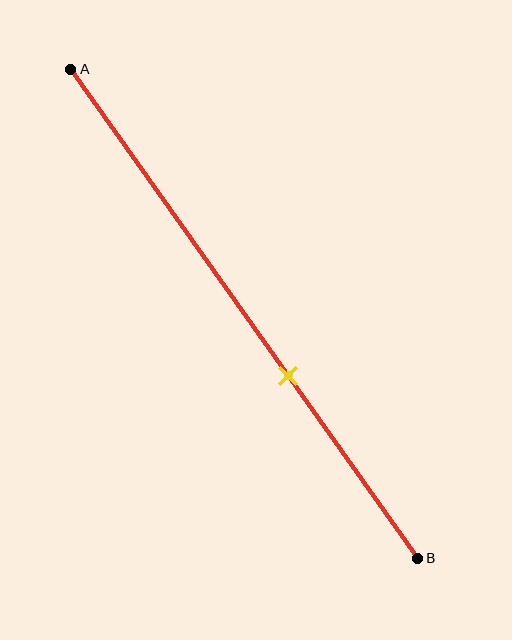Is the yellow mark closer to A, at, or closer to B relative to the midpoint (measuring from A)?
The yellow mark is closer to point B than the midpoint of segment AB.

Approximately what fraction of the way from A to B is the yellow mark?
The yellow mark is approximately 65% of the way from A to B.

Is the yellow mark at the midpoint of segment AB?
No, the mark is at about 65% from A, not at the 50% midpoint.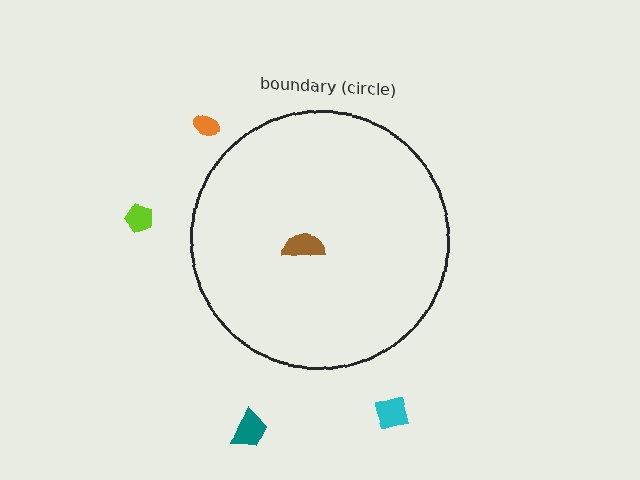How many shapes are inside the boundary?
1 inside, 4 outside.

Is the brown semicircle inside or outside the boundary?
Inside.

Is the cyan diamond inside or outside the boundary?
Outside.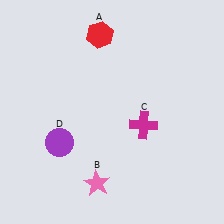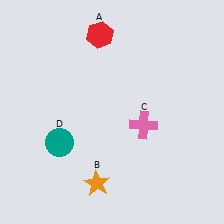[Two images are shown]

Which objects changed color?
B changed from pink to orange. C changed from magenta to pink. D changed from purple to teal.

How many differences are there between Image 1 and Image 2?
There are 3 differences between the two images.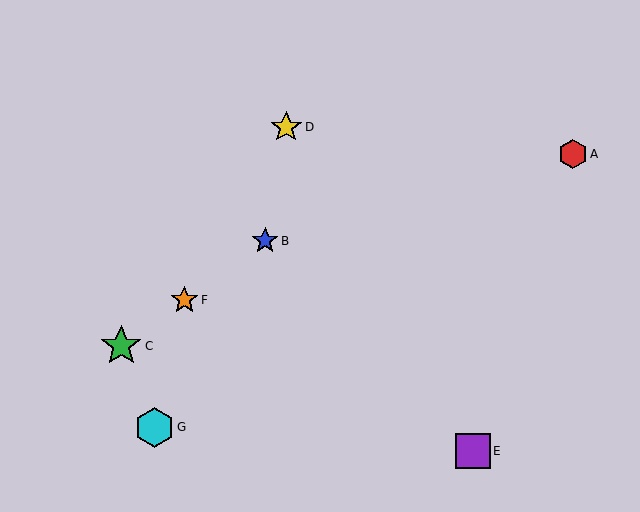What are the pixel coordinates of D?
Object D is at (286, 127).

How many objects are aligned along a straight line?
3 objects (B, C, F) are aligned along a straight line.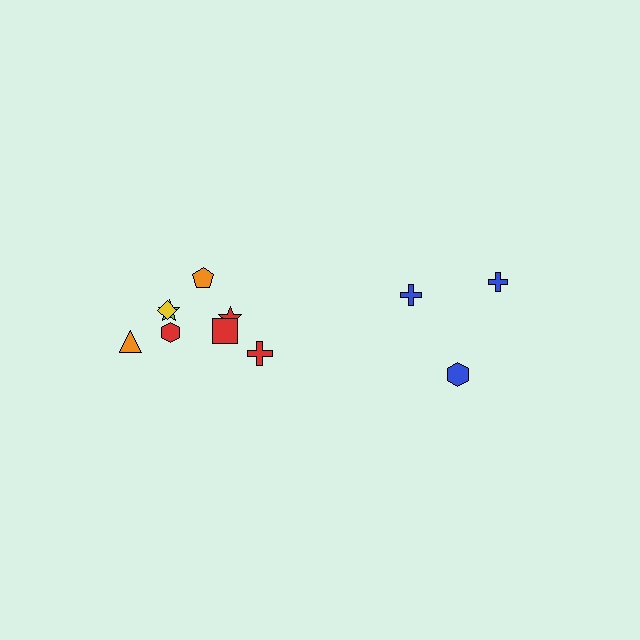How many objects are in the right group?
There are 3 objects.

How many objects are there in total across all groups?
There are 11 objects.